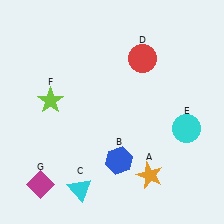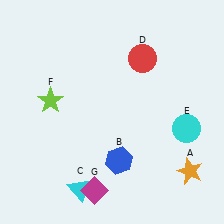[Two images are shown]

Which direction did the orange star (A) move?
The orange star (A) moved right.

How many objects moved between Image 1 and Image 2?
2 objects moved between the two images.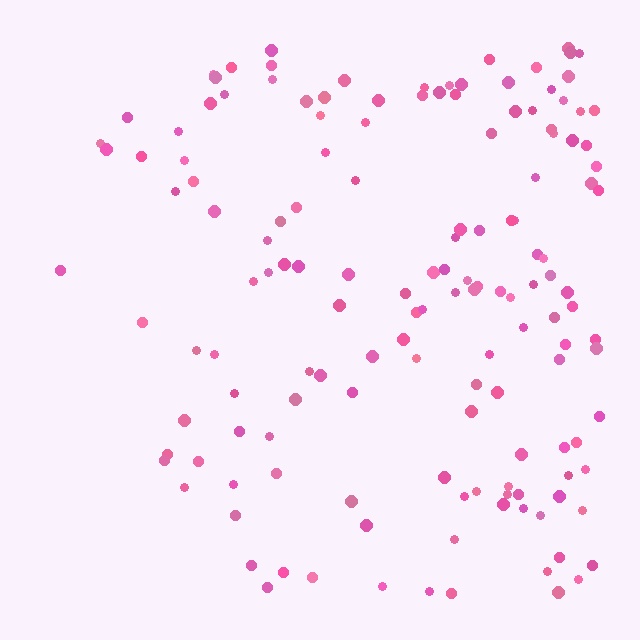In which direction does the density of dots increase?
From left to right, with the right side densest.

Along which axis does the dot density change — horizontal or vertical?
Horizontal.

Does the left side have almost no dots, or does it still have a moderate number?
Still a moderate number, just noticeably fewer than the right.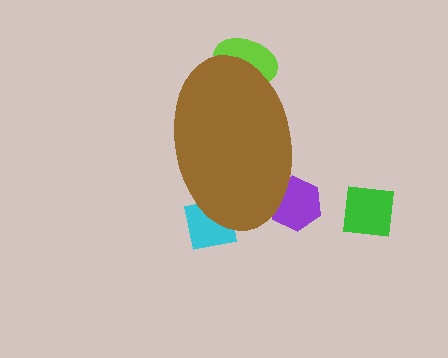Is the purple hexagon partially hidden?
Yes, the purple hexagon is partially hidden behind the brown ellipse.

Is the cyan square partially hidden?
Yes, the cyan square is partially hidden behind the brown ellipse.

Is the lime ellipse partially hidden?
Yes, the lime ellipse is partially hidden behind the brown ellipse.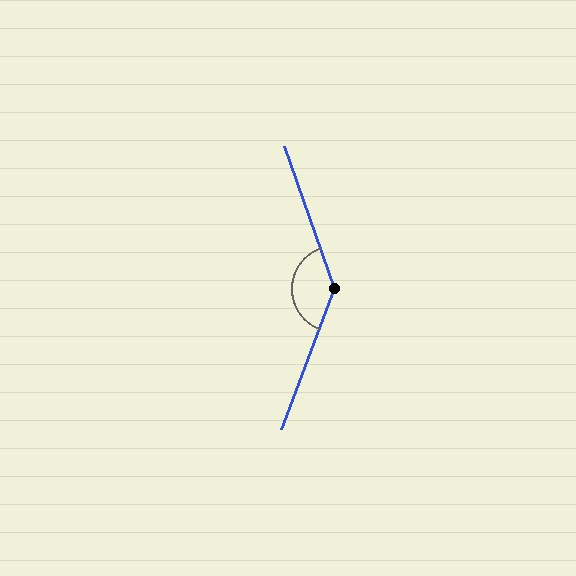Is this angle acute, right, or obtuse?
It is obtuse.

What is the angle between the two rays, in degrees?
Approximately 140 degrees.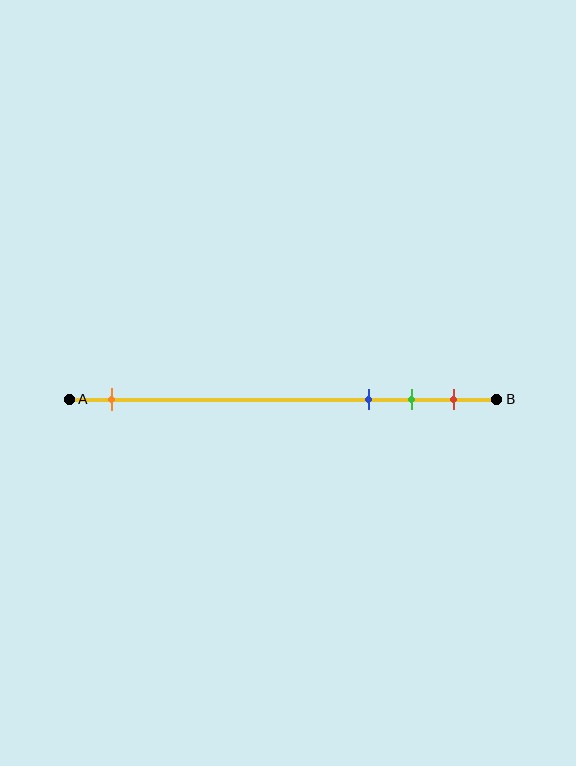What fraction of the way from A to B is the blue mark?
The blue mark is approximately 70% (0.7) of the way from A to B.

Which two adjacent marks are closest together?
The green and red marks are the closest adjacent pair.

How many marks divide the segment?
There are 4 marks dividing the segment.